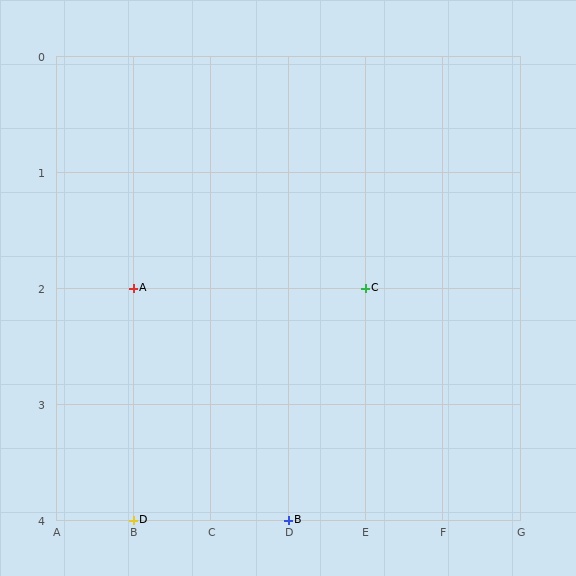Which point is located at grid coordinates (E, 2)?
Point C is at (E, 2).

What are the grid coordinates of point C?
Point C is at grid coordinates (E, 2).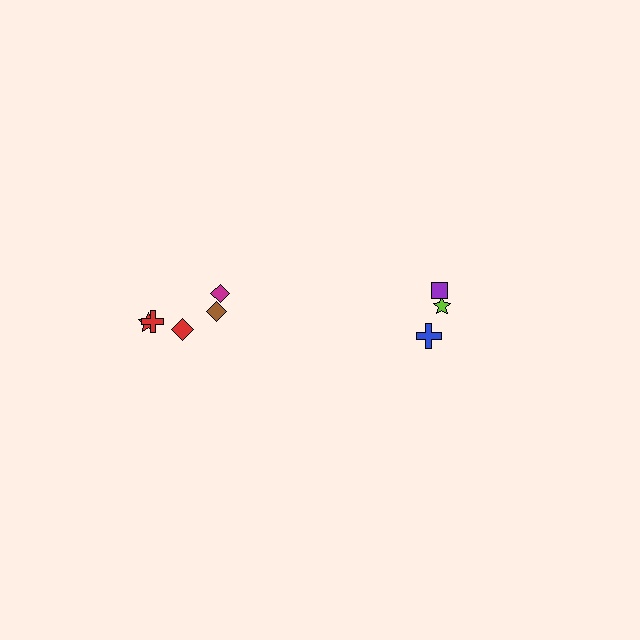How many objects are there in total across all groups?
There are 8 objects.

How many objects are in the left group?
There are 5 objects.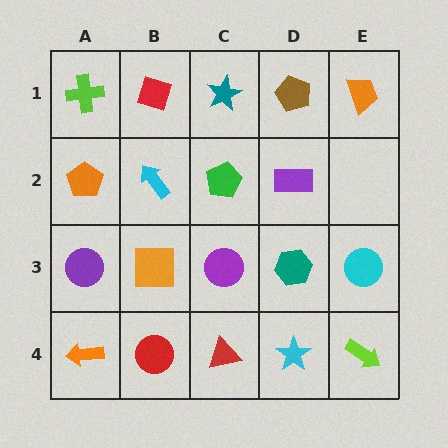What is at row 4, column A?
An orange arrow.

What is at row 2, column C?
A green pentagon.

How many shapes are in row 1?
5 shapes.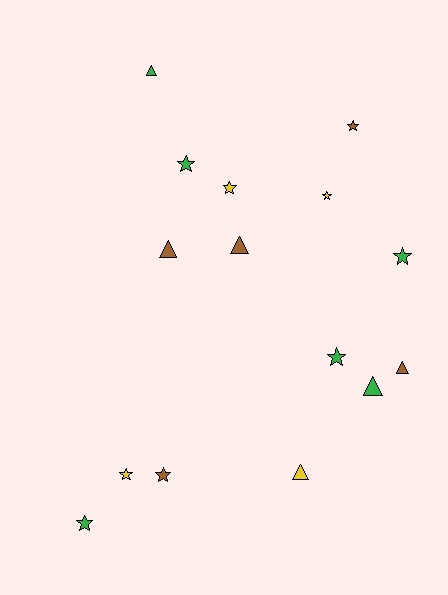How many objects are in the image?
There are 15 objects.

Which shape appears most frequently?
Star, with 9 objects.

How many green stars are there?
There are 4 green stars.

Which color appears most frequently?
Green, with 6 objects.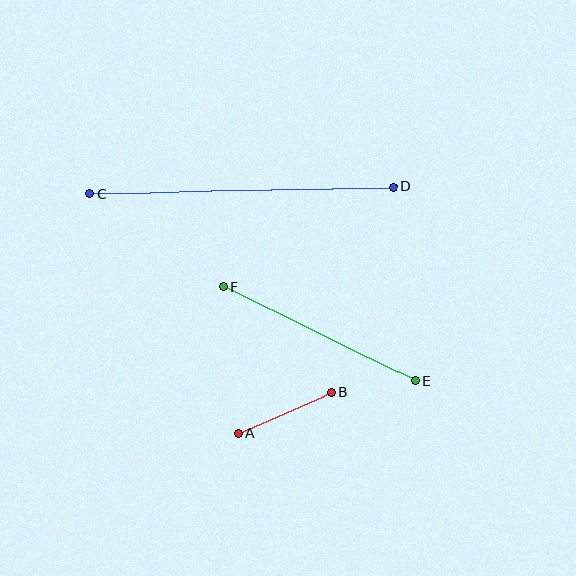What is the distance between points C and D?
The distance is approximately 303 pixels.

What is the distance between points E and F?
The distance is approximately 214 pixels.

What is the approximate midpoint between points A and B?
The midpoint is at approximately (285, 413) pixels.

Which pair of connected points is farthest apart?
Points C and D are farthest apart.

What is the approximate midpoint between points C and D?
The midpoint is at approximately (241, 190) pixels.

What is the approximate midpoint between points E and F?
The midpoint is at approximately (319, 334) pixels.